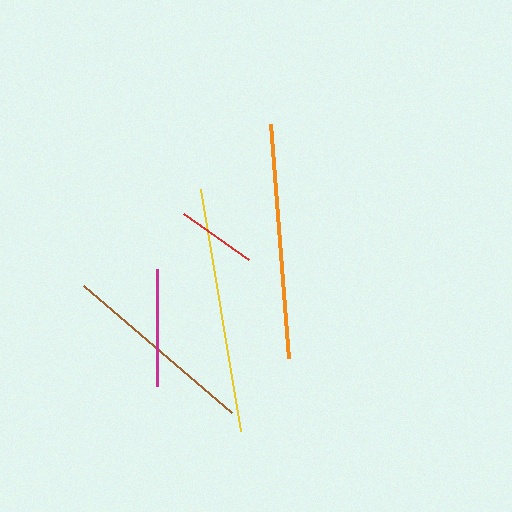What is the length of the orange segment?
The orange segment is approximately 235 pixels long.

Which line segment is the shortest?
The red line is the shortest at approximately 80 pixels.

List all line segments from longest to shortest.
From longest to shortest: yellow, orange, brown, magenta, red.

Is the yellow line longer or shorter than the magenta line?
The yellow line is longer than the magenta line.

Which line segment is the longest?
The yellow line is the longest at approximately 245 pixels.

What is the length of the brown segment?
The brown segment is approximately 195 pixels long.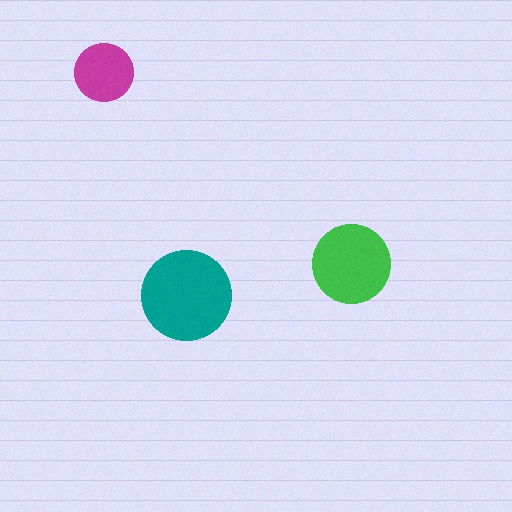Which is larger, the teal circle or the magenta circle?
The teal one.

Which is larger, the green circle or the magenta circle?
The green one.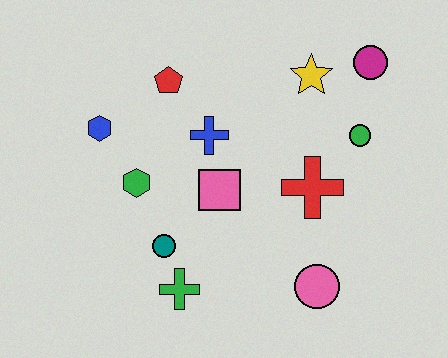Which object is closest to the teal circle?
The green cross is closest to the teal circle.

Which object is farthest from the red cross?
The blue hexagon is farthest from the red cross.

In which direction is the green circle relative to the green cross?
The green circle is to the right of the green cross.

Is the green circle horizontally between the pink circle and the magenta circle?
Yes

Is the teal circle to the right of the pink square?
No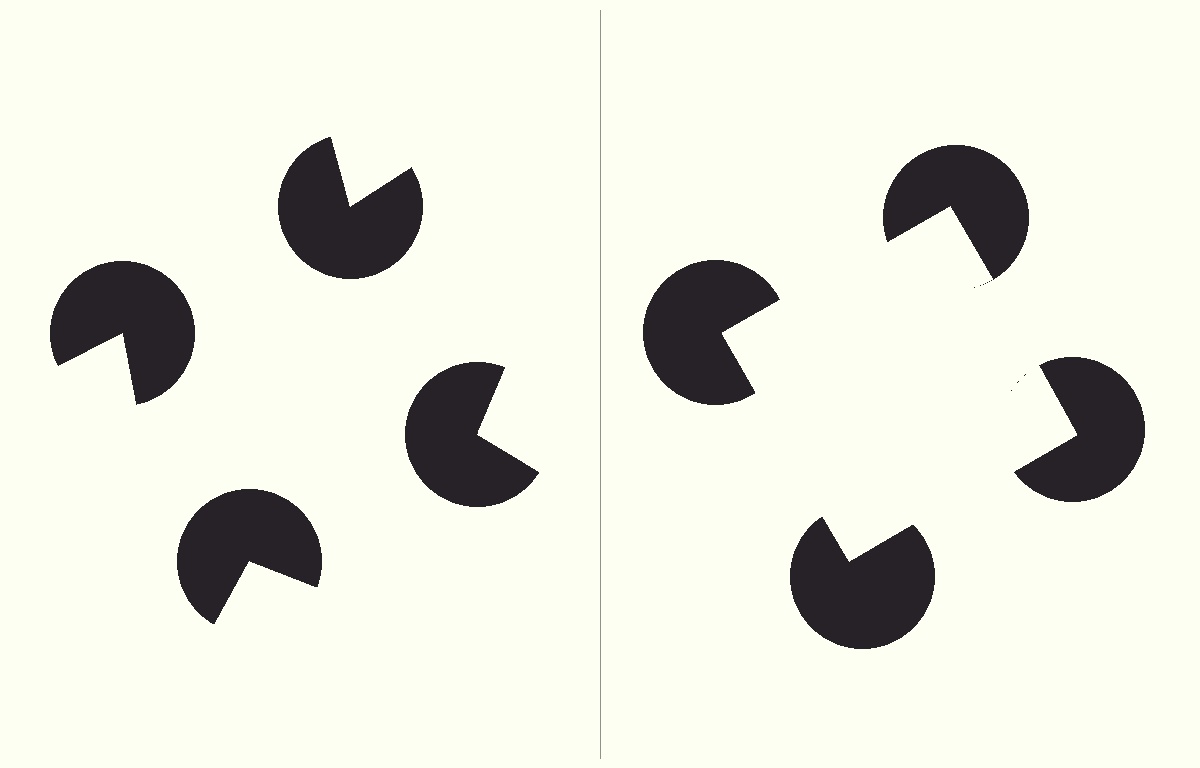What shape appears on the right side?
An illusory square.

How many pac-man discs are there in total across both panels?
8 — 4 on each side.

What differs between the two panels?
The pac-man discs are positioned identically on both sides; only the wedge orientations differ. On the right they align to a square; on the left they are misaligned.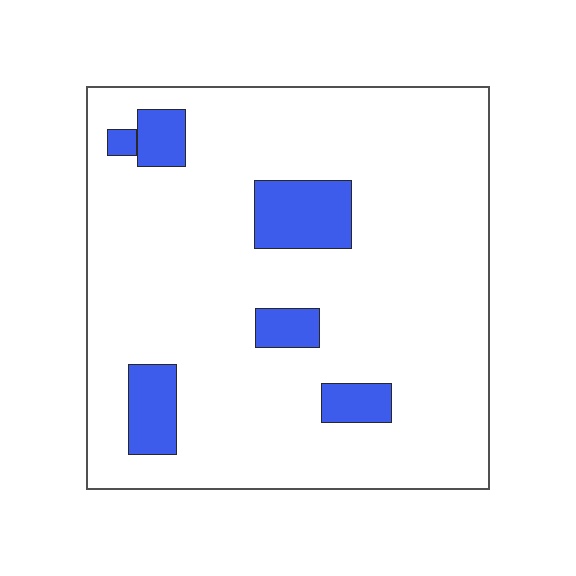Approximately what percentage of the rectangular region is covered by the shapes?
Approximately 10%.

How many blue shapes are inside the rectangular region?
6.